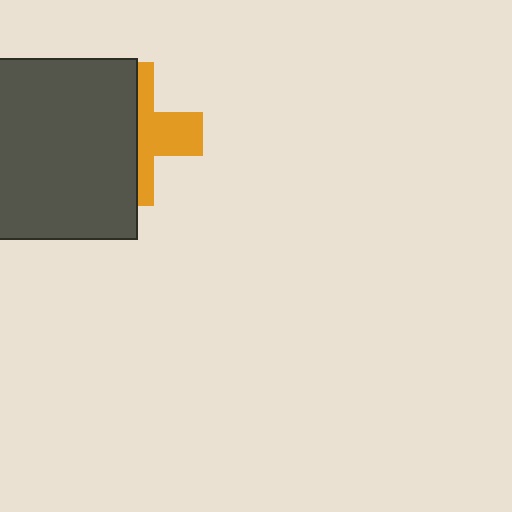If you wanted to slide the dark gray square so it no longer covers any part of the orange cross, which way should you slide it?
Slide it left — that is the most direct way to separate the two shapes.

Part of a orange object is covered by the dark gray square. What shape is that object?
It is a cross.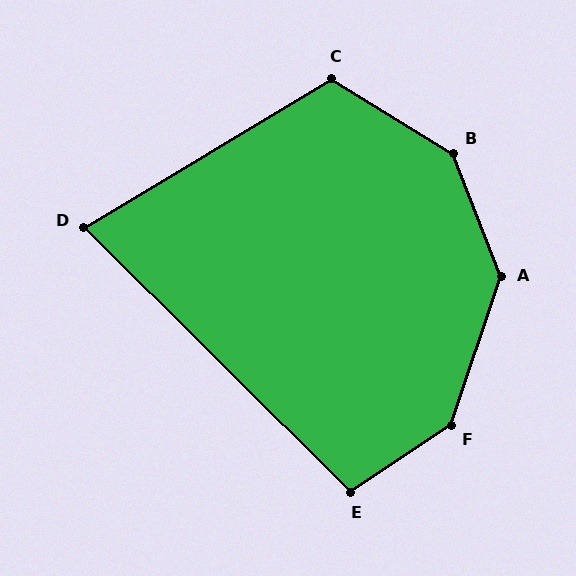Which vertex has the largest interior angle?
B, at approximately 142 degrees.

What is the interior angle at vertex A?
Approximately 140 degrees (obtuse).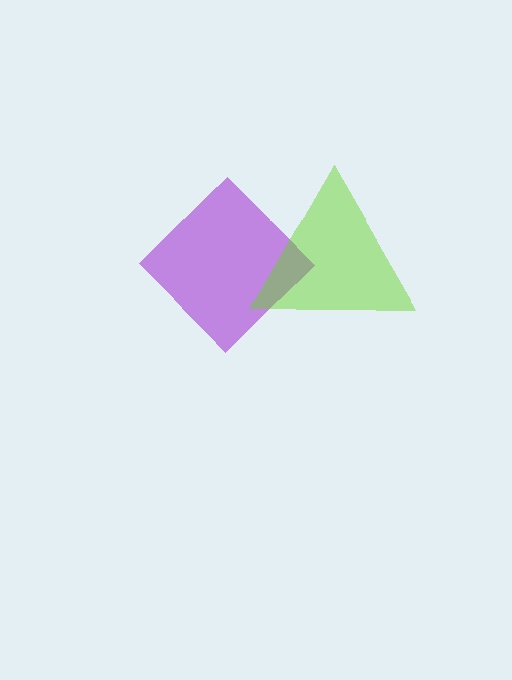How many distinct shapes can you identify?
There are 2 distinct shapes: a purple diamond, a lime triangle.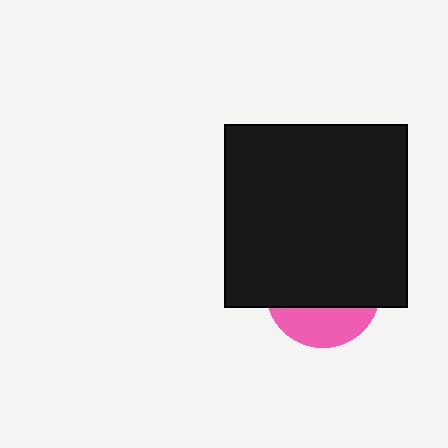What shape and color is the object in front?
The object in front is a black square.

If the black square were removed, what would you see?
You would see the complete pink circle.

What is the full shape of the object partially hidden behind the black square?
The partially hidden object is a pink circle.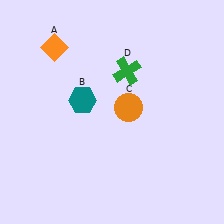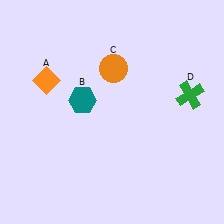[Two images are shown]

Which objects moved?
The objects that moved are: the orange diamond (A), the orange circle (C), the green cross (D).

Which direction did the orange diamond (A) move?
The orange diamond (A) moved down.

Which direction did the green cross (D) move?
The green cross (D) moved right.